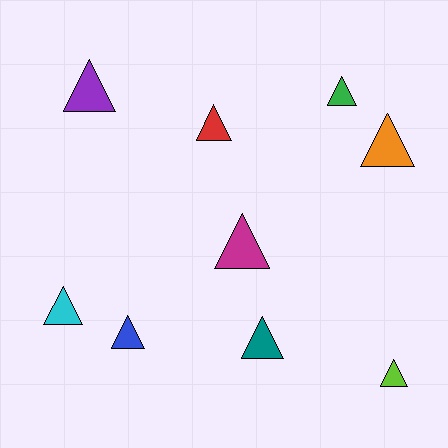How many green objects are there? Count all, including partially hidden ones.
There is 1 green object.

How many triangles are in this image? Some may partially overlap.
There are 9 triangles.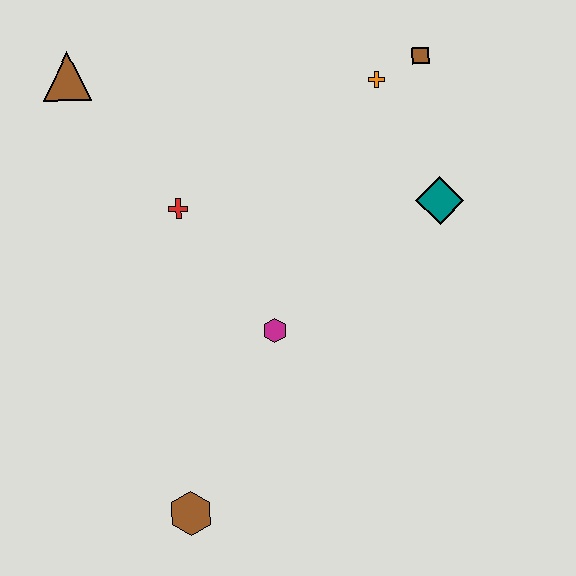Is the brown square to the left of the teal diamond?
Yes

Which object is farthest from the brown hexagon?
The brown square is farthest from the brown hexagon.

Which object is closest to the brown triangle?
The red cross is closest to the brown triangle.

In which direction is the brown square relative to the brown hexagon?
The brown square is above the brown hexagon.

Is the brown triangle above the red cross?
Yes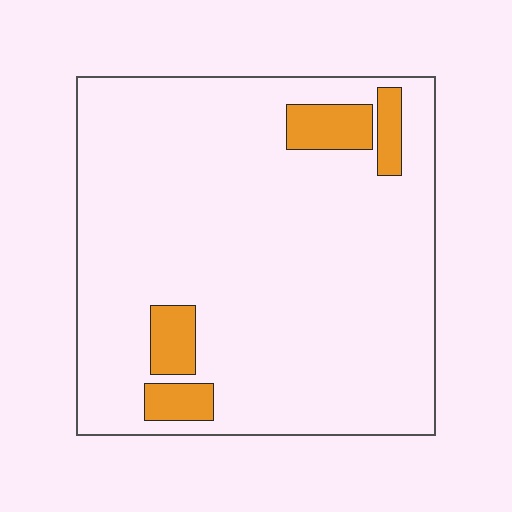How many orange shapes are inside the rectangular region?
4.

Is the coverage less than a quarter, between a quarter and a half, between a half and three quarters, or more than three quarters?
Less than a quarter.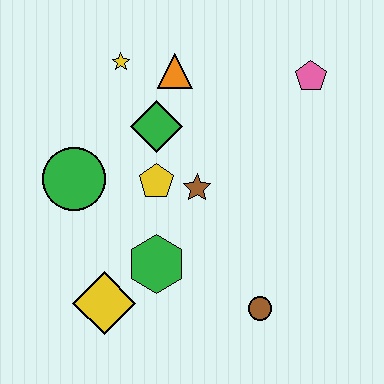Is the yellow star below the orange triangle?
No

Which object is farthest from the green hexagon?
The pink pentagon is farthest from the green hexagon.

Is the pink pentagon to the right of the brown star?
Yes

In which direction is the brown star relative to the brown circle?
The brown star is above the brown circle.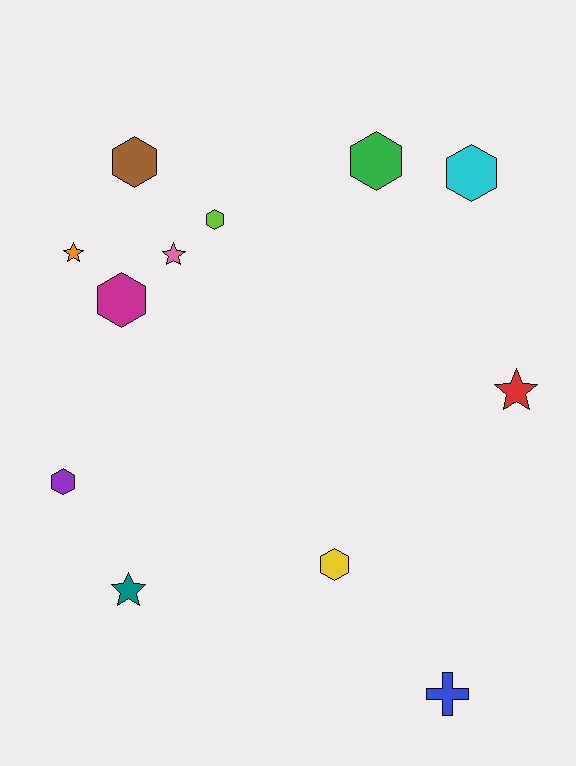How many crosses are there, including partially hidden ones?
There is 1 cross.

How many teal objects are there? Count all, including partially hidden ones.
There is 1 teal object.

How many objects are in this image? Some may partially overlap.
There are 12 objects.